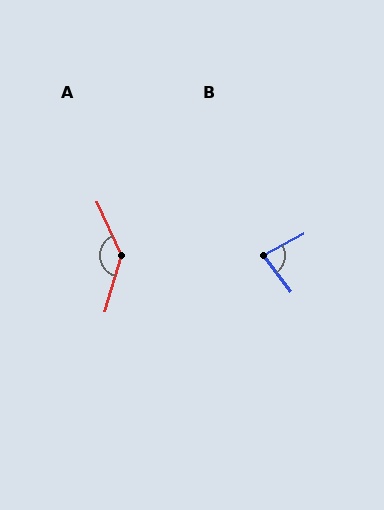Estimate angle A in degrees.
Approximately 139 degrees.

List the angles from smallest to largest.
B (81°), A (139°).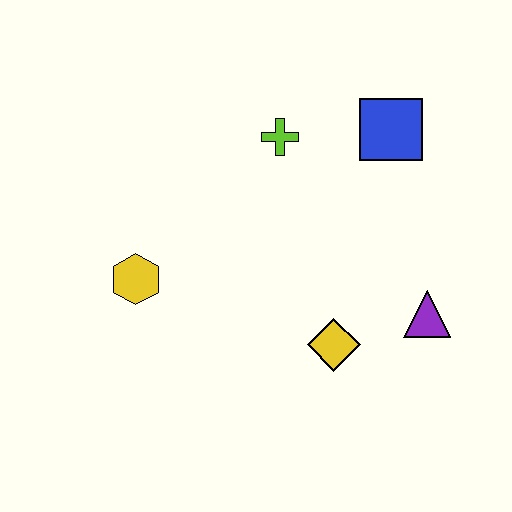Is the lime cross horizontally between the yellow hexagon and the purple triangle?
Yes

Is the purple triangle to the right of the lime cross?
Yes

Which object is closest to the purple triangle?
The yellow diamond is closest to the purple triangle.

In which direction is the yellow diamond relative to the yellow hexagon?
The yellow diamond is to the right of the yellow hexagon.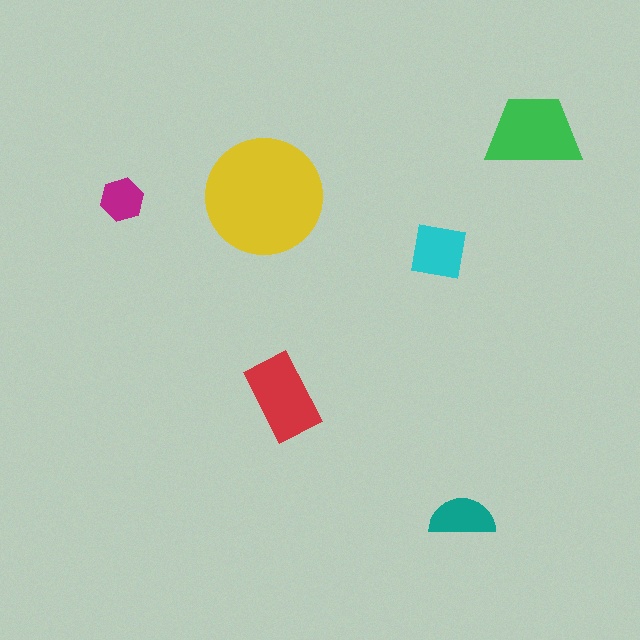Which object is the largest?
The yellow circle.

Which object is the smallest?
The magenta hexagon.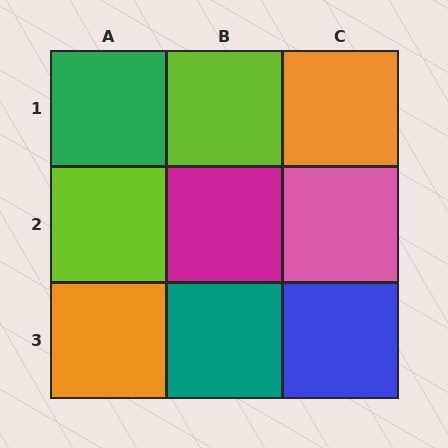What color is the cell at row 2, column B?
Magenta.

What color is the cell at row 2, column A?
Lime.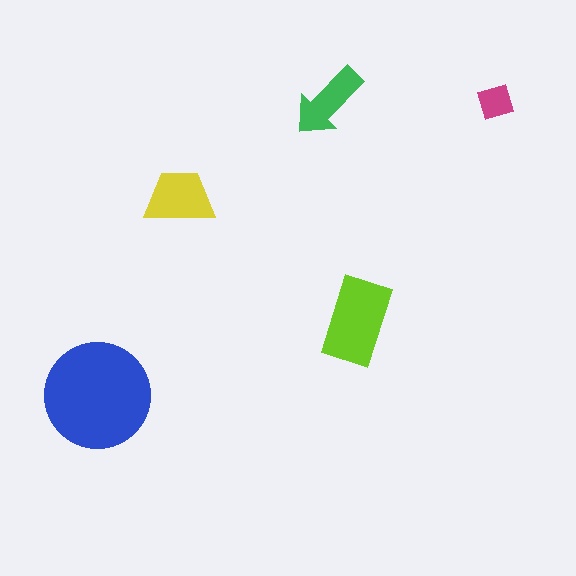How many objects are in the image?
There are 5 objects in the image.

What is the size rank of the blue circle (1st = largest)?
1st.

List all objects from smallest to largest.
The magenta diamond, the green arrow, the yellow trapezoid, the lime rectangle, the blue circle.